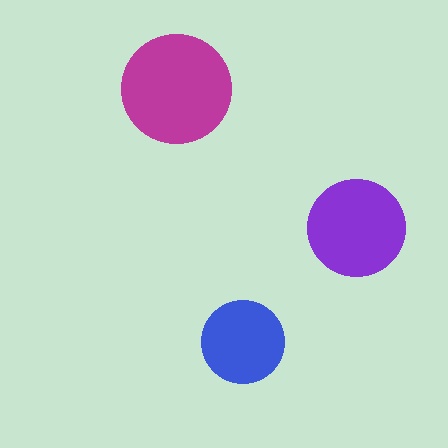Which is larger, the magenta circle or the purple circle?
The magenta one.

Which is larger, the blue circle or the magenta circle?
The magenta one.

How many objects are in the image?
There are 3 objects in the image.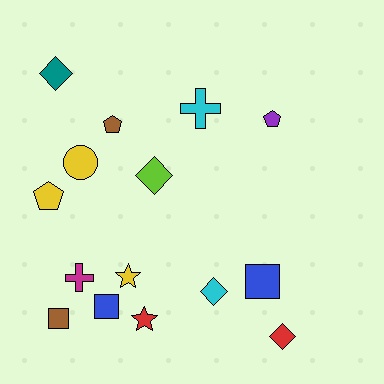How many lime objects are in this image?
There is 1 lime object.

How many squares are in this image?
There are 3 squares.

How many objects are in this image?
There are 15 objects.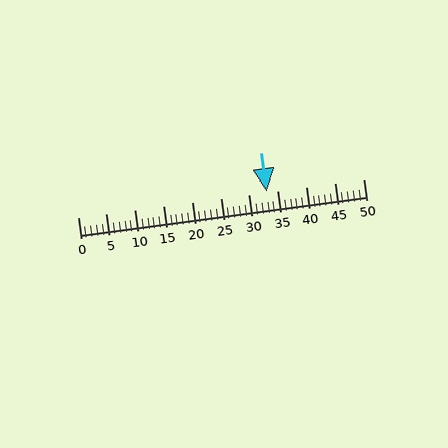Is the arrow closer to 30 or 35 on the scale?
The arrow is closer to 35.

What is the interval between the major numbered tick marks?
The major tick marks are spaced 5 units apart.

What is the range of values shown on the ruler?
The ruler shows values from 0 to 50.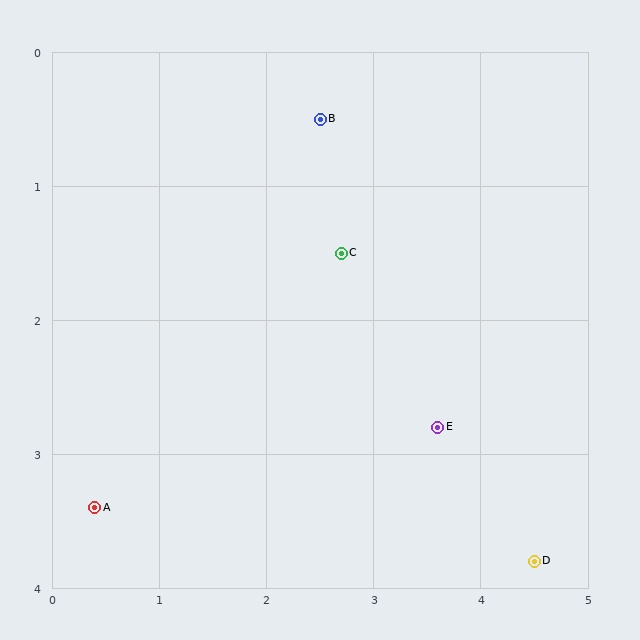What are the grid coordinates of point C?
Point C is at approximately (2.7, 1.5).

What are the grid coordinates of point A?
Point A is at approximately (0.4, 3.4).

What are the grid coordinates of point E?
Point E is at approximately (3.6, 2.8).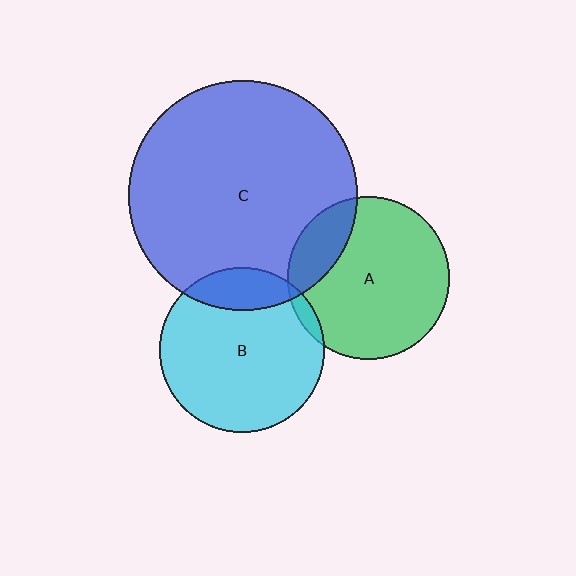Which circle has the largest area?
Circle C (blue).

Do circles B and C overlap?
Yes.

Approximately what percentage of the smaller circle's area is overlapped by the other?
Approximately 15%.